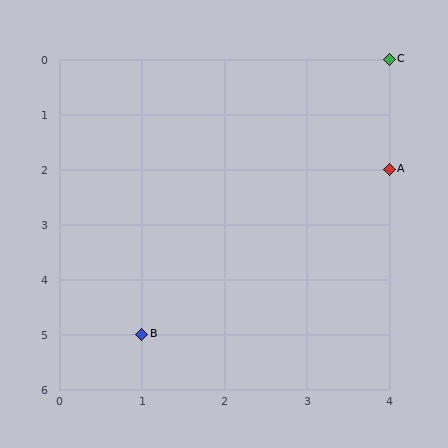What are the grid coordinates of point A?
Point A is at grid coordinates (4, 2).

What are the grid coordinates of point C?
Point C is at grid coordinates (4, 0).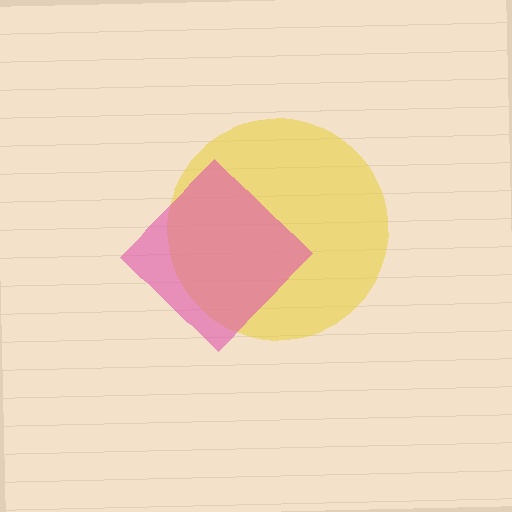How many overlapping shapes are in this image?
There are 2 overlapping shapes in the image.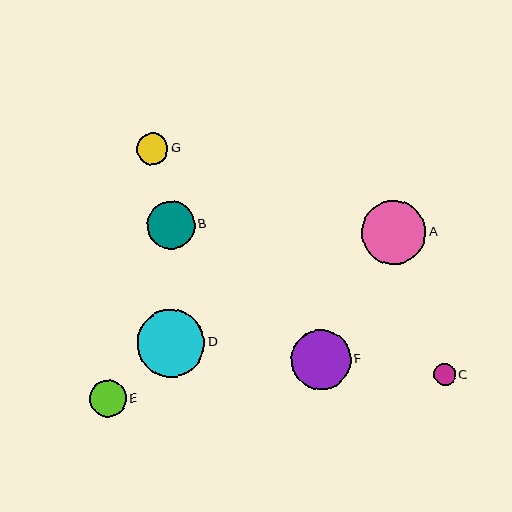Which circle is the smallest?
Circle C is the smallest with a size of approximately 22 pixels.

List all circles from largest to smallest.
From largest to smallest: D, A, F, B, E, G, C.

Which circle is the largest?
Circle D is the largest with a size of approximately 67 pixels.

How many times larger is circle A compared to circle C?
Circle A is approximately 3.0 times the size of circle C.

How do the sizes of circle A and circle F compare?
Circle A and circle F are approximately the same size.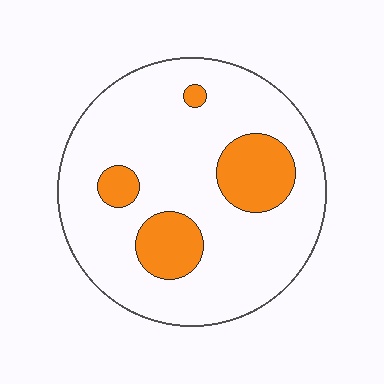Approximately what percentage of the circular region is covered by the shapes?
Approximately 20%.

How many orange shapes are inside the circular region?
4.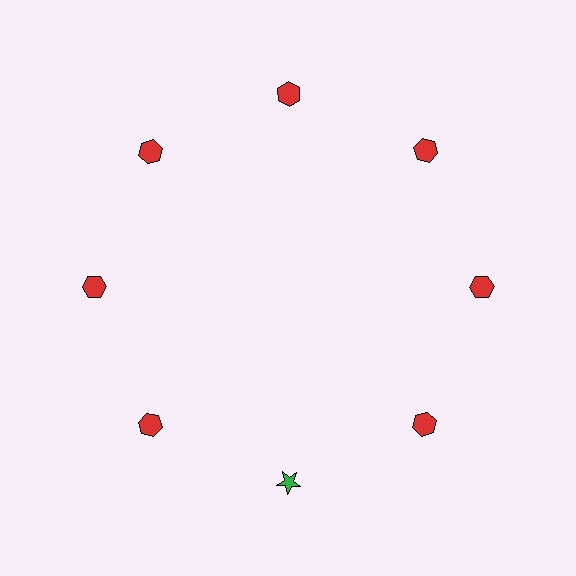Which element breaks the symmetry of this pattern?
The green star at roughly the 6 o'clock position breaks the symmetry. All other shapes are red hexagons.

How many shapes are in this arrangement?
There are 8 shapes arranged in a ring pattern.